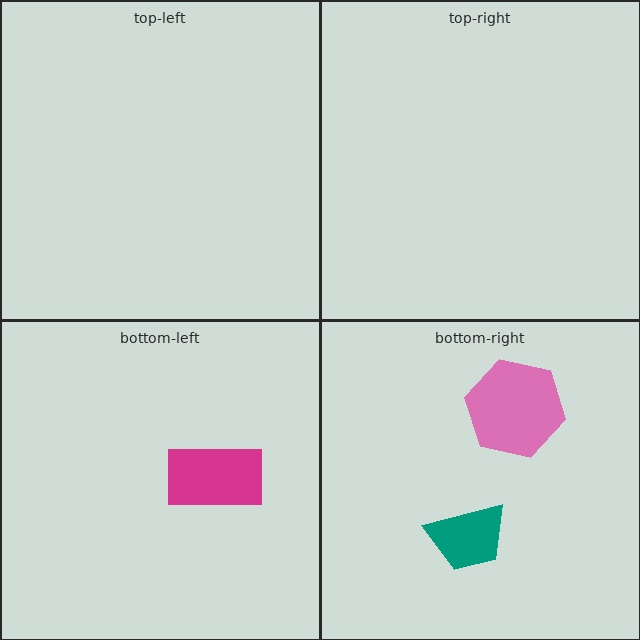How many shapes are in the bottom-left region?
1.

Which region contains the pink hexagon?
The bottom-right region.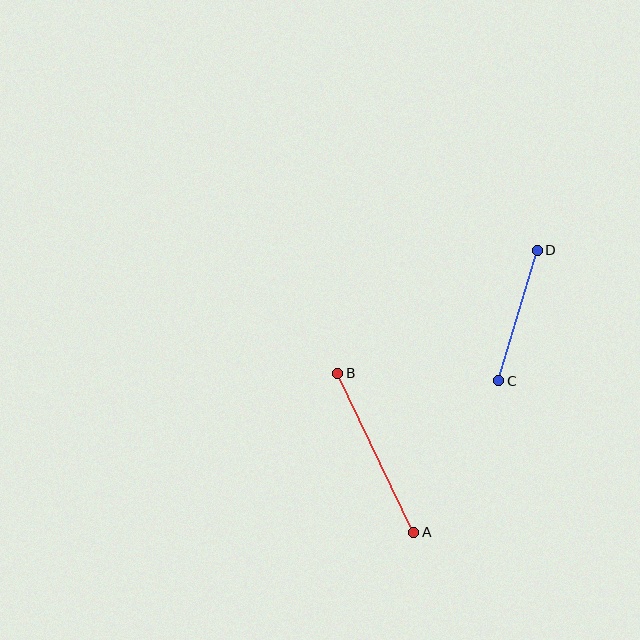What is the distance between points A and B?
The distance is approximately 176 pixels.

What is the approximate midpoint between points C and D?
The midpoint is at approximately (518, 315) pixels.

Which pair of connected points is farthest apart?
Points A and B are farthest apart.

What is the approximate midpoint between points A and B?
The midpoint is at approximately (376, 453) pixels.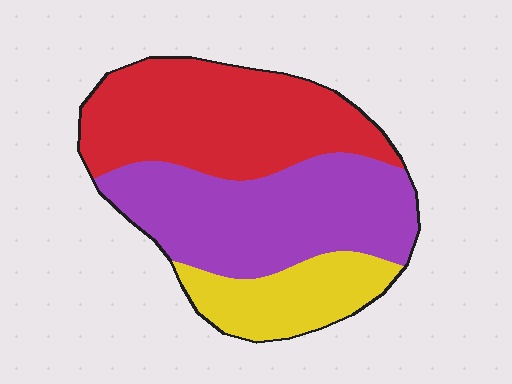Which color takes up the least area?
Yellow, at roughly 20%.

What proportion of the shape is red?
Red takes up between a quarter and a half of the shape.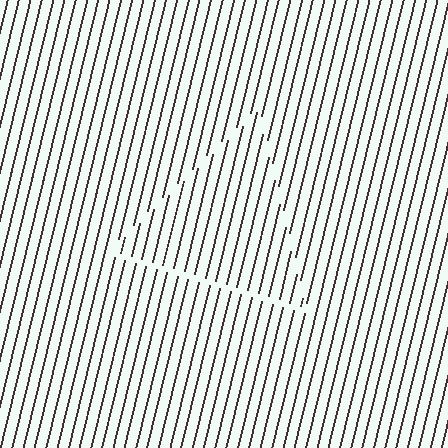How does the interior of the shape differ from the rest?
The interior of the shape contains the same grating, shifted by half a period — the contour is defined by the phase discontinuity where line-ends from the inner and outer gratings abut.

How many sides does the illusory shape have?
3 sides — the line-ends trace a triangle.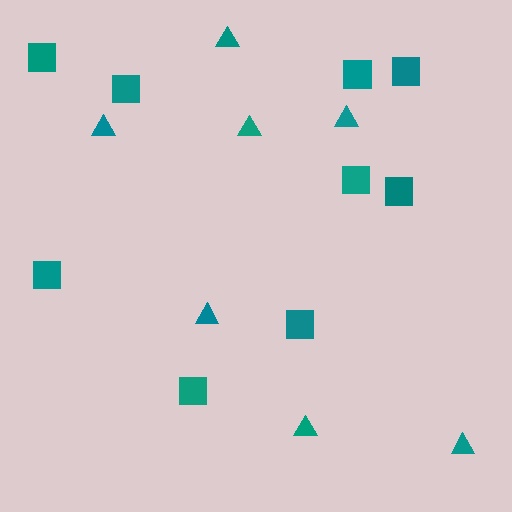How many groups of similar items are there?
There are 2 groups: one group of triangles (7) and one group of squares (9).